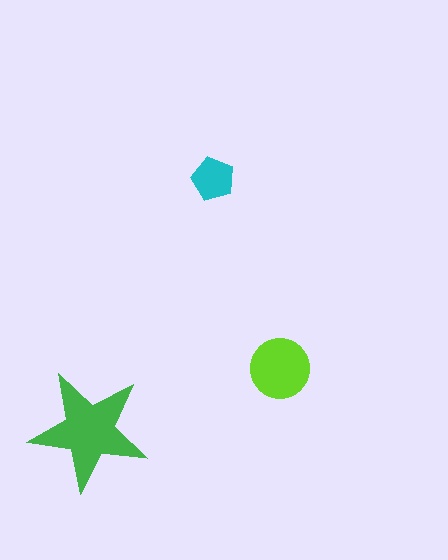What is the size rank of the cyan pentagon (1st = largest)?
3rd.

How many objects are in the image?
There are 3 objects in the image.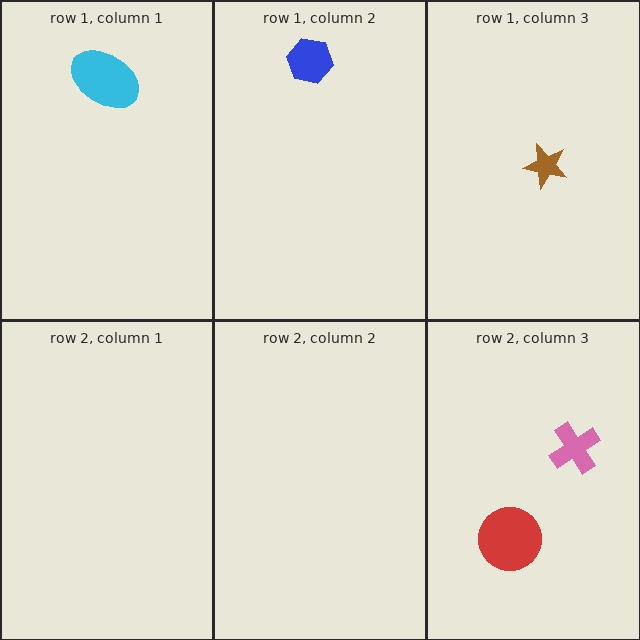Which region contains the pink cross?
The row 2, column 3 region.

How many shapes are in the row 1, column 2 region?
1.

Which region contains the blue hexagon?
The row 1, column 2 region.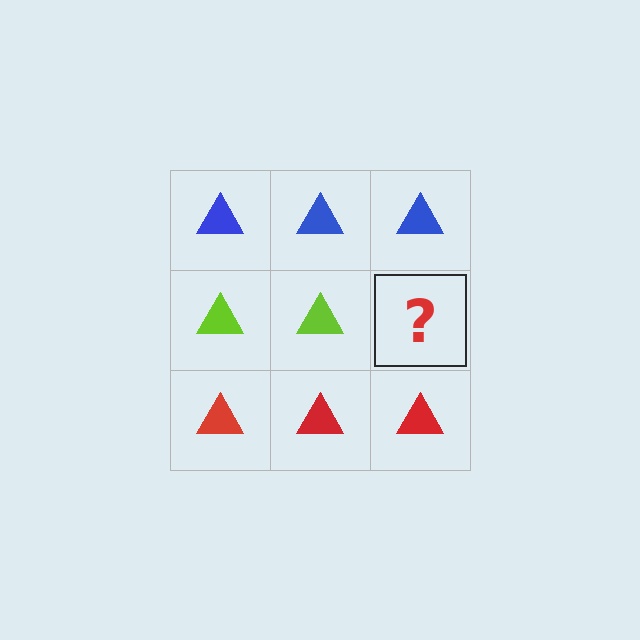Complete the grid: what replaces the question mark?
The question mark should be replaced with a lime triangle.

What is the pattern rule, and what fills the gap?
The rule is that each row has a consistent color. The gap should be filled with a lime triangle.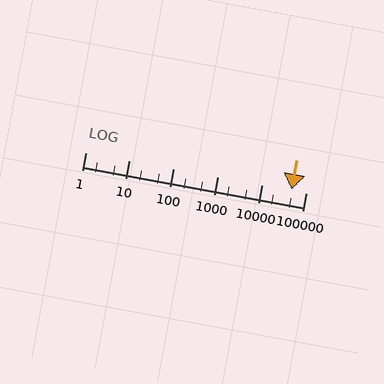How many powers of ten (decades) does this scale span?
The scale spans 5 decades, from 1 to 100000.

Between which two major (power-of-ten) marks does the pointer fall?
The pointer is between 10000 and 100000.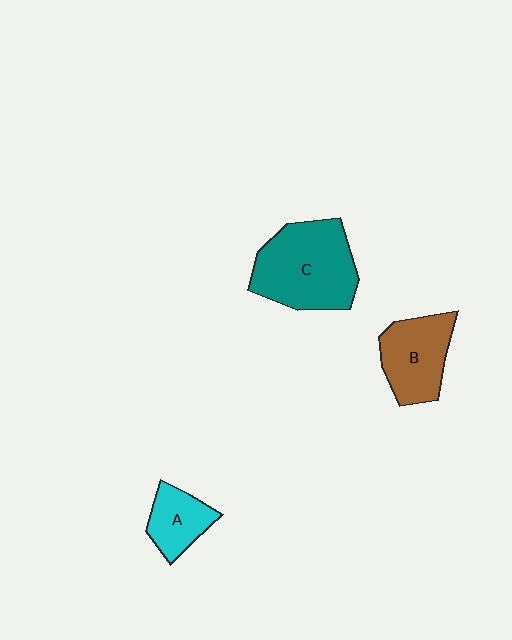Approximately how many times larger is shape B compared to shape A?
Approximately 1.5 times.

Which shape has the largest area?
Shape C (teal).